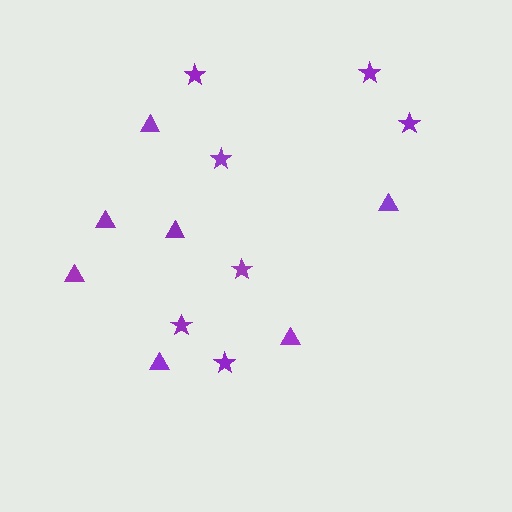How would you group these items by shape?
There are 2 groups: one group of stars (7) and one group of triangles (7).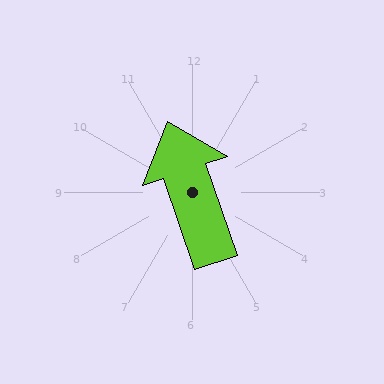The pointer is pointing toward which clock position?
Roughly 11 o'clock.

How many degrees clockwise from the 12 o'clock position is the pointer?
Approximately 341 degrees.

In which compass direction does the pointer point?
North.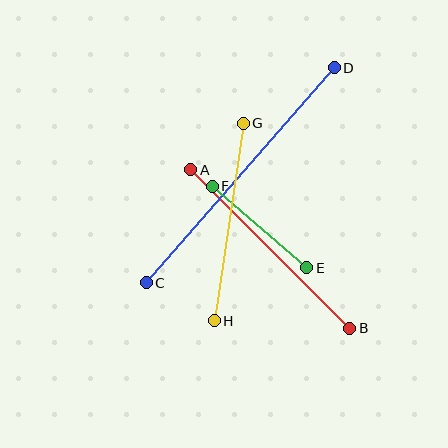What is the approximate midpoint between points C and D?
The midpoint is at approximately (240, 175) pixels.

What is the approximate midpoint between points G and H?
The midpoint is at approximately (229, 222) pixels.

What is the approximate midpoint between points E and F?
The midpoint is at approximately (259, 227) pixels.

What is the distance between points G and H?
The distance is approximately 200 pixels.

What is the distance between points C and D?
The distance is approximately 286 pixels.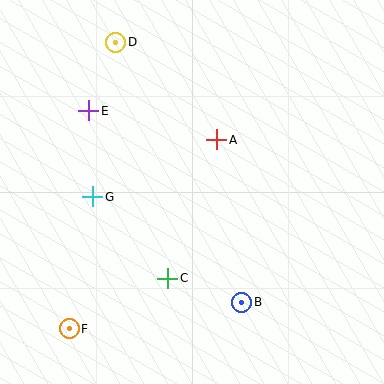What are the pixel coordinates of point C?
Point C is at (168, 278).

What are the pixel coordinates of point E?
Point E is at (89, 111).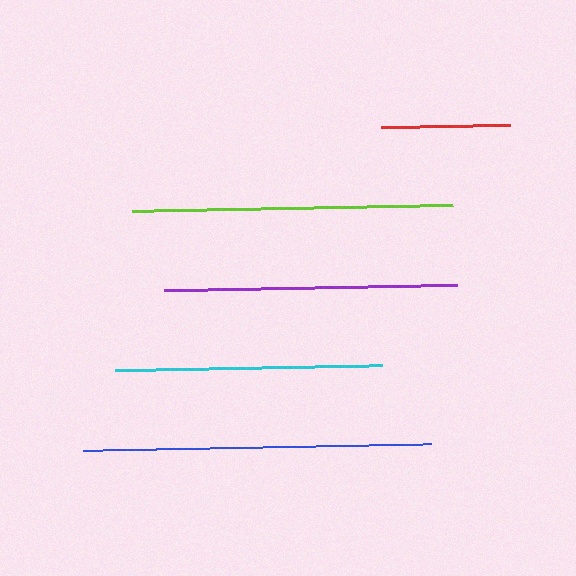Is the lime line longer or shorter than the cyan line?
The lime line is longer than the cyan line.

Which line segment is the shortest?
The red line is the shortest at approximately 129 pixels.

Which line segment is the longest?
The blue line is the longest at approximately 347 pixels.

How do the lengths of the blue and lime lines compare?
The blue and lime lines are approximately the same length.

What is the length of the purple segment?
The purple segment is approximately 293 pixels long.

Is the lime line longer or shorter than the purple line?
The lime line is longer than the purple line.